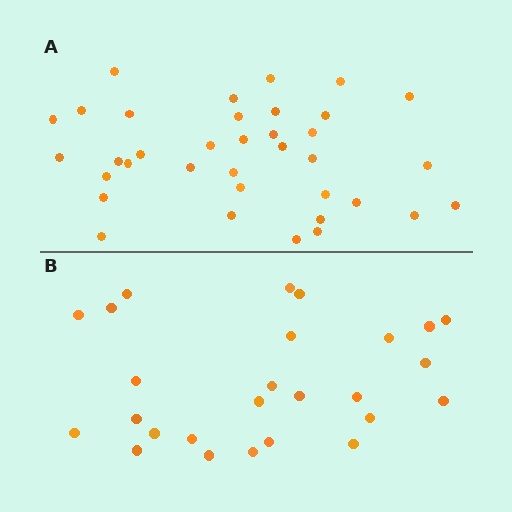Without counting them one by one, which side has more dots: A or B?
Region A (the top region) has more dots.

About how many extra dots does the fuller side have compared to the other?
Region A has roughly 10 or so more dots than region B.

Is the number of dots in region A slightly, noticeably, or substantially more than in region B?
Region A has noticeably more, but not dramatically so. The ratio is roughly 1.4 to 1.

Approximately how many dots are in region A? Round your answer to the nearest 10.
About 40 dots. (The exact count is 36, which rounds to 40.)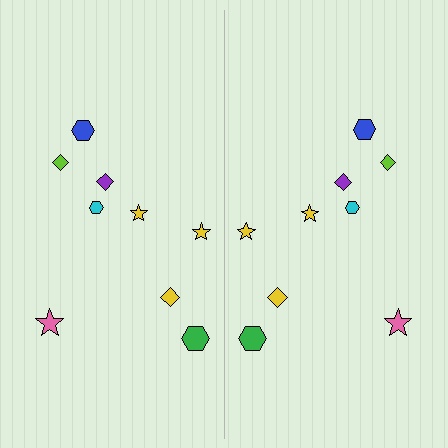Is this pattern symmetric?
Yes, this pattern has bilateral (reflection) symmetry.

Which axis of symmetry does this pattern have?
The pattern has a vertical axis of symmetry running through the center of the image.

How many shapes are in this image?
There are 18 shapes in this image.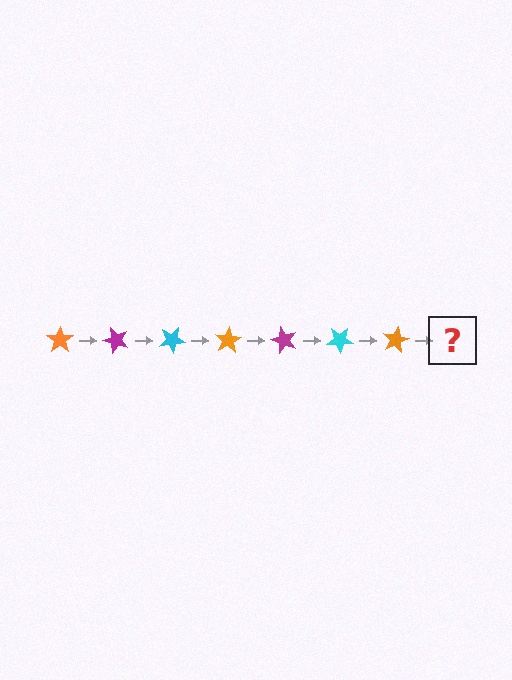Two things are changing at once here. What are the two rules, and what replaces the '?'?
The two rules are that it rotates 50 degrees each step and the color cycles through orange, magenta, and cyan. The '?' should be a magenta star, rotated 350 degrees from the start.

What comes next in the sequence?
The next element should be a magenta star, rotated 350 degrees from the start.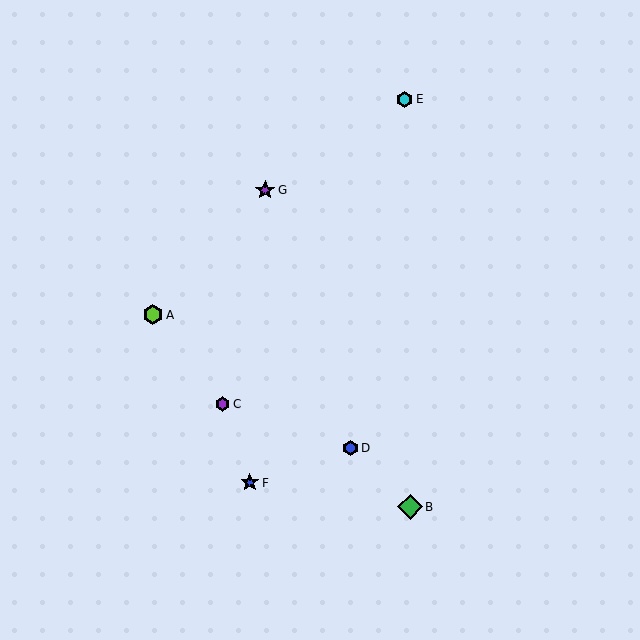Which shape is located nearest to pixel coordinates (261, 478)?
The blue star (labeled F) at (250, 483) is nearest to that location.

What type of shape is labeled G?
Shape G is a purple star.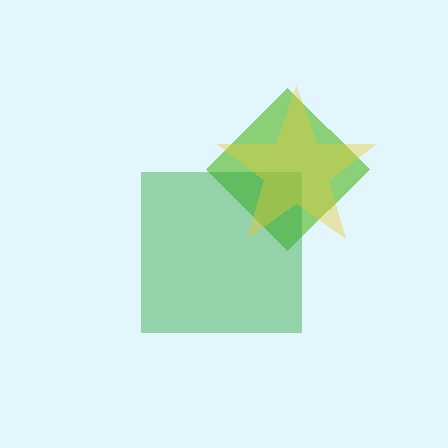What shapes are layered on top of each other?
The layered shapes are: a lime diamond, a green square, a yellow star.